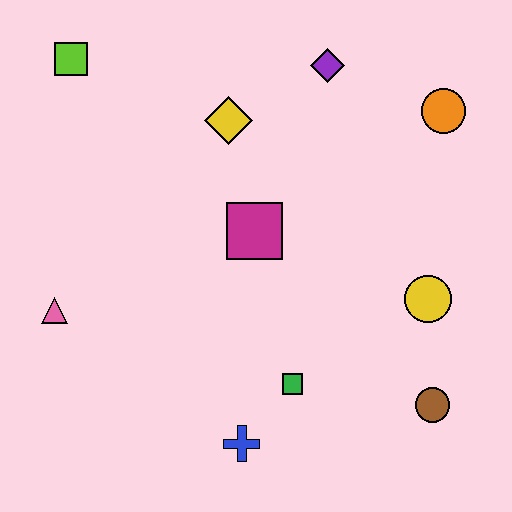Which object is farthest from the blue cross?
The lime square is farthest from the blue cross.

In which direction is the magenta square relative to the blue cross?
The magenta square is above the blue cross.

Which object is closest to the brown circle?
The yellow circle is closest to the brown circle.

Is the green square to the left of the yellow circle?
Yes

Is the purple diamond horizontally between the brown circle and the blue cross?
Yes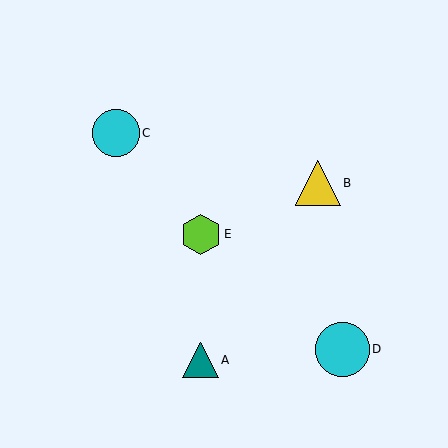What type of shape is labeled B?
Shape B is a yellow triangle.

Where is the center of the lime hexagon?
The center of the lime hexagon is at (201, 234).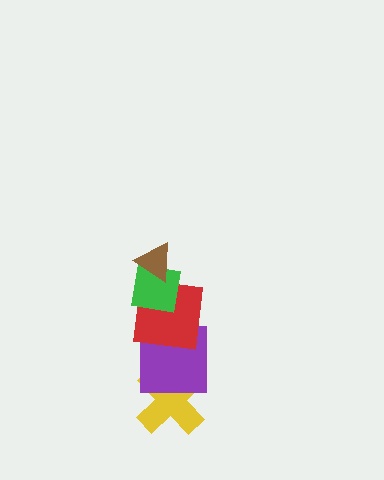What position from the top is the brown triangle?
The brown triangle is 1st from the top.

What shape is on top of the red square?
The green square is on top of the red square.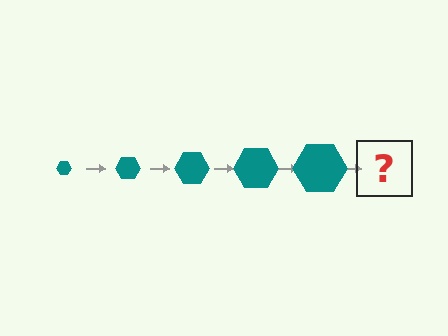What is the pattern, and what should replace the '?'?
The pattern is that the hexagon gets progressively larger each step. The '?' should be a teal hexagon, larger than the previous one.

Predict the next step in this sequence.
The next step is a teal hexagon, larger than the previous one.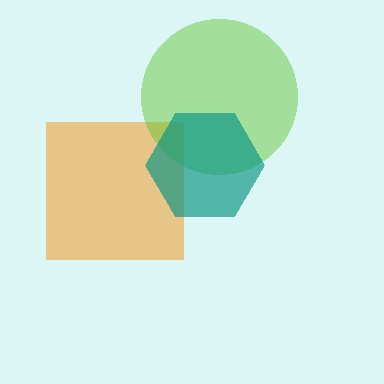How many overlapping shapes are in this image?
There are 3 overlapping shapes in the image.